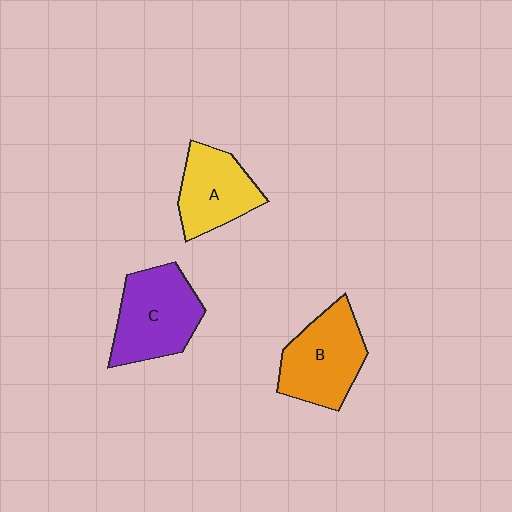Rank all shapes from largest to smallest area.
From largest to smallest: C (purple), B (orange), A (yellow).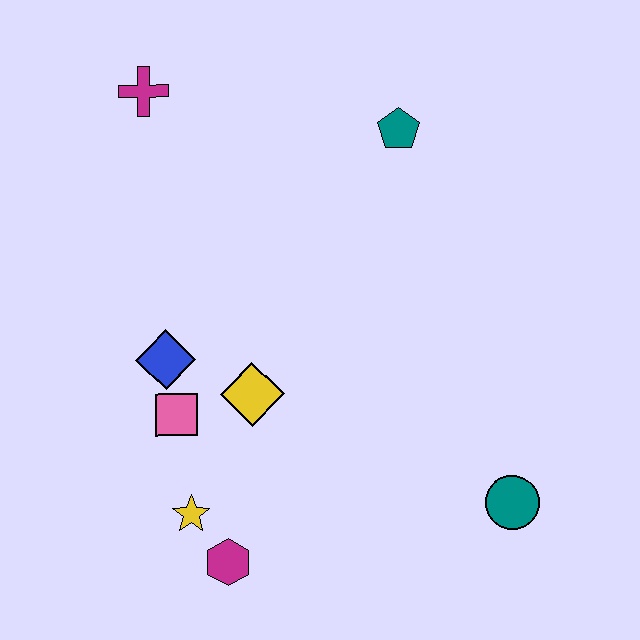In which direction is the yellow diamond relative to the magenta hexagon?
The yellow diamond is above the magenta hexagon.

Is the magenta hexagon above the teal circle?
No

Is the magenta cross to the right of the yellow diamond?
No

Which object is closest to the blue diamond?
The pink square is closest to the blue diamond.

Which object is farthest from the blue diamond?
The teal circle is farthest from the blue diamond.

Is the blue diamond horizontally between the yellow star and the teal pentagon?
No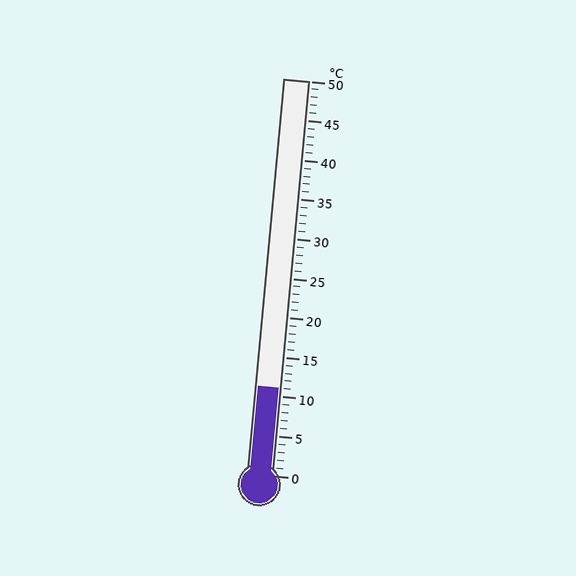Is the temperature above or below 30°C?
The temperature is below 30°C.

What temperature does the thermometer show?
The thermometer shows approximately 11°C.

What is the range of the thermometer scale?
The thermometer scale ranges from 0°C to 50°C.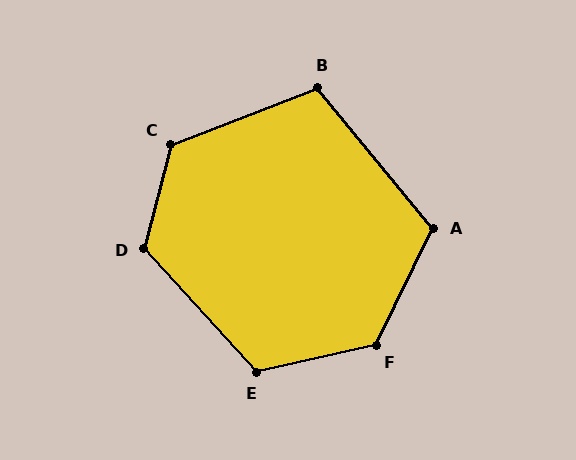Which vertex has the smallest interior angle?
B, at approximately 108 degrees.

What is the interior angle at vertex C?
Approximately 126 degrees (obtuse).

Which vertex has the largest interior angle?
F, at approximately 129 degrees.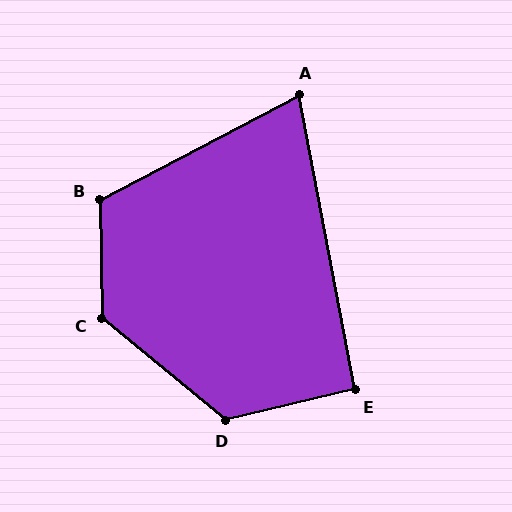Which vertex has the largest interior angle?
C, at approximately 130 degrees.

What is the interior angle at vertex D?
Approximately 128 degrees (obtuse).